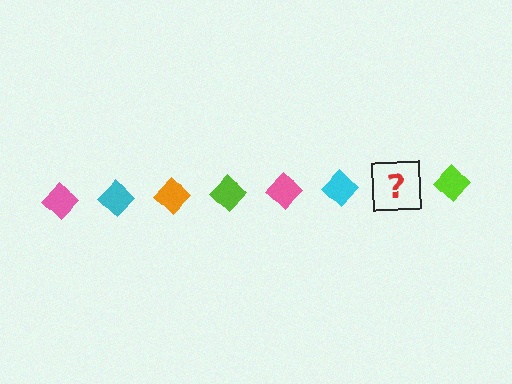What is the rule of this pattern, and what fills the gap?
The rule is that the pattern cycles through pink, cyan, orange, lime diamonds. The gap should be filled with an orange diamond.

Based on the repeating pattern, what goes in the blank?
The blank should be an orange diamond.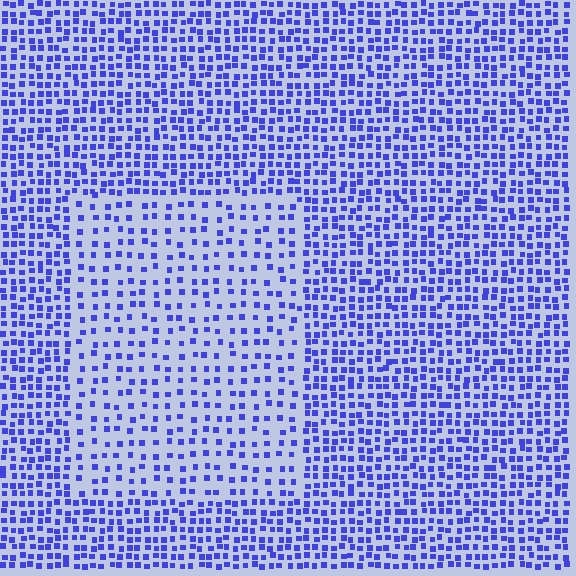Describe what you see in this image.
The image contains small blue elements arranged at two different densities. A rectangle-shaped region is visible where the elements are less densely packed than the surrounding area.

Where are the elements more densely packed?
The elements are more densely packed outside the rectangle boundary.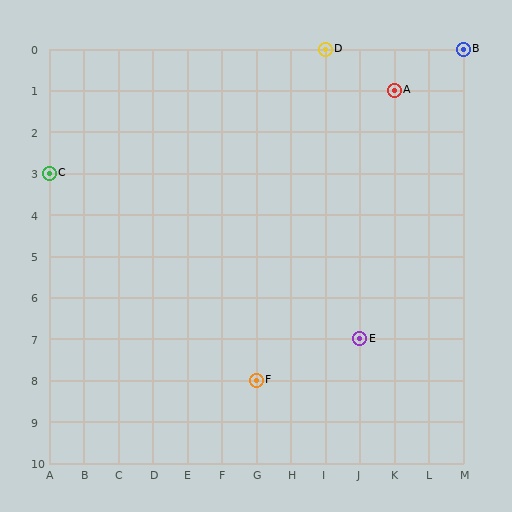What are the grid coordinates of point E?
Point E is at grid coordinates (J, 7).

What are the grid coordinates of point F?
Point F is at grid coordinates (G, 8).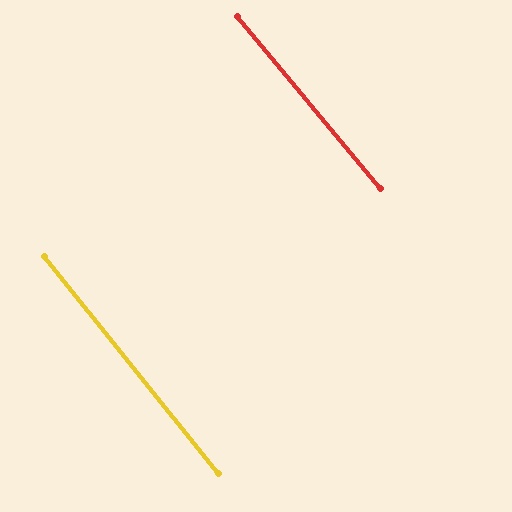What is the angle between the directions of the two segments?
Approximately 1 degree.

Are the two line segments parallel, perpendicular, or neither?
Parallel — their directions differ by only 0.9°.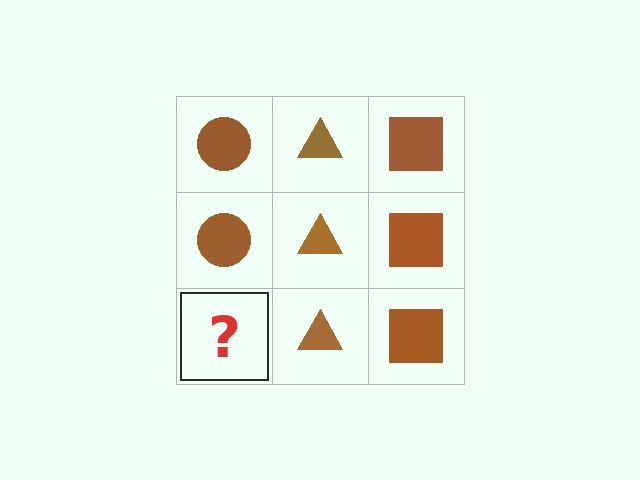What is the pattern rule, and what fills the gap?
The rule is that each column has a consistent shape. The gap should be filled with a brown circle.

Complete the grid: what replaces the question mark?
The question mark should be replaced with a brown circle.